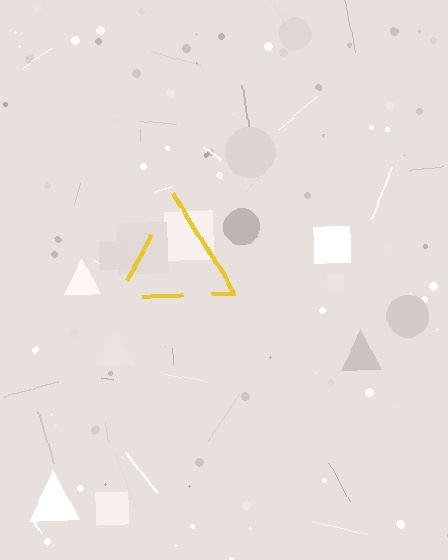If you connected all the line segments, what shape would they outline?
They would outline a triangle.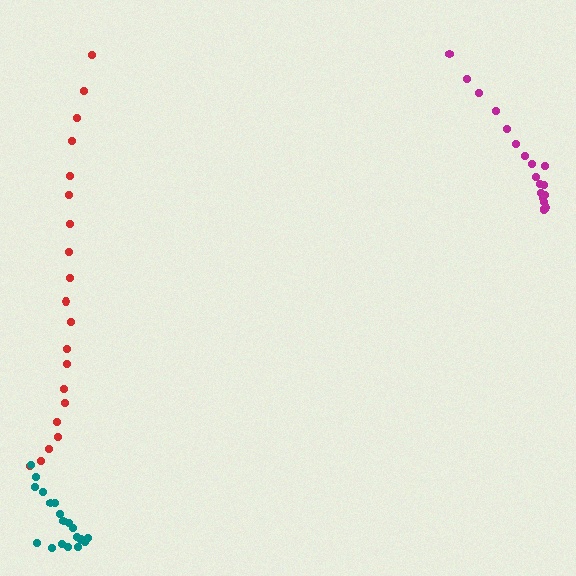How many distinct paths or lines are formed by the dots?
There are 3 distinct paths.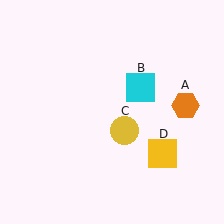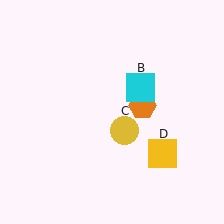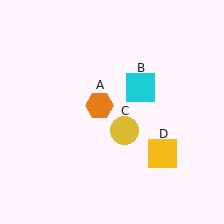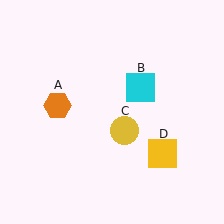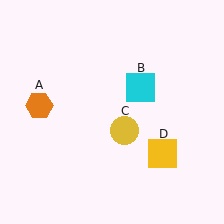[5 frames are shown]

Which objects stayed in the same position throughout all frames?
Cyan square (object B) and yellow circle (object C) and yellow square (object D) remained stationary.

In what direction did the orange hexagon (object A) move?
The orange hexagon (object A) moved left.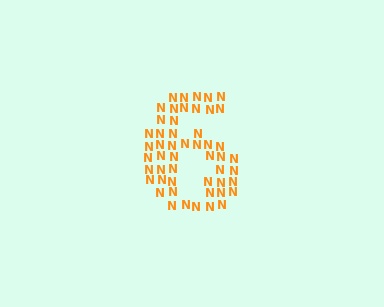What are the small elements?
The small elements are letter N's.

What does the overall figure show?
The overall figure shows the digit 6.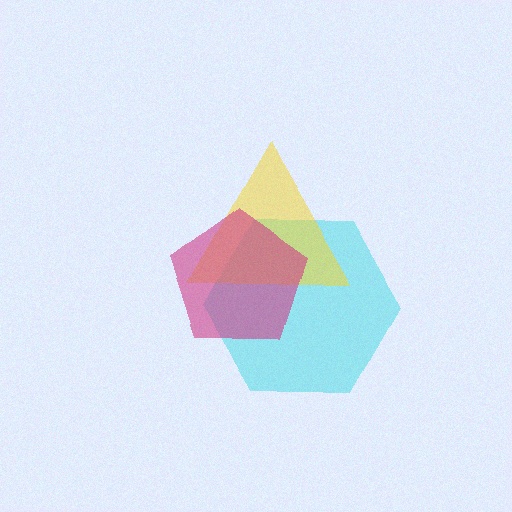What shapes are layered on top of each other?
The layered shapes are: a cyan hexagon, a yellow triangle, a magenta pentagon.